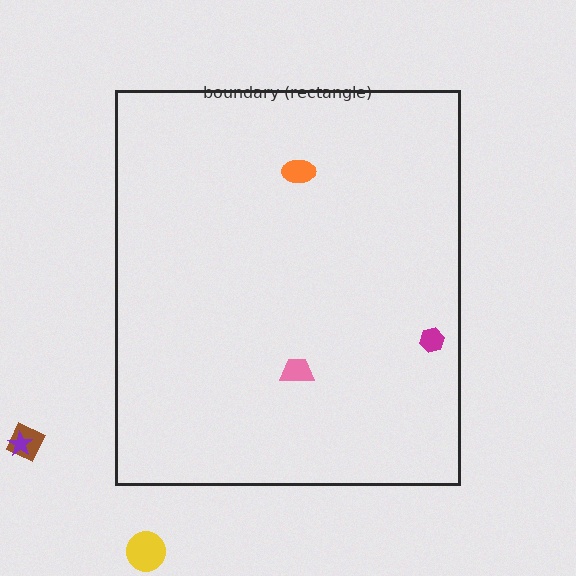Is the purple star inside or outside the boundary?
Outside.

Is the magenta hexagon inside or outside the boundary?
Inside.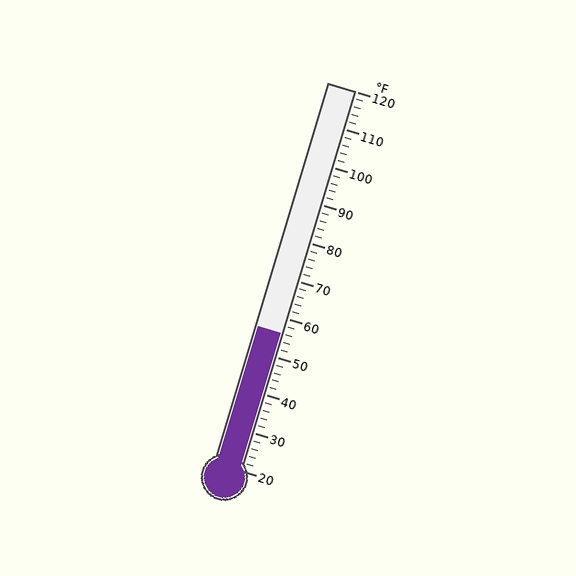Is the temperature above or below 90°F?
The temperature is below 90°F.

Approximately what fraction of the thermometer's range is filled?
The thermometer is filled to approximately 35% of its range.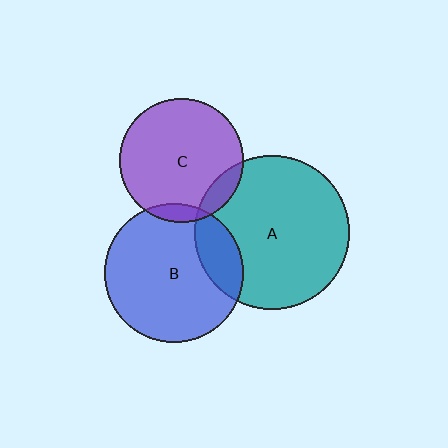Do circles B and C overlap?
Yes.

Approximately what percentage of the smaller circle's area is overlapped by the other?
Approximately 5%.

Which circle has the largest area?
Circle A (teal).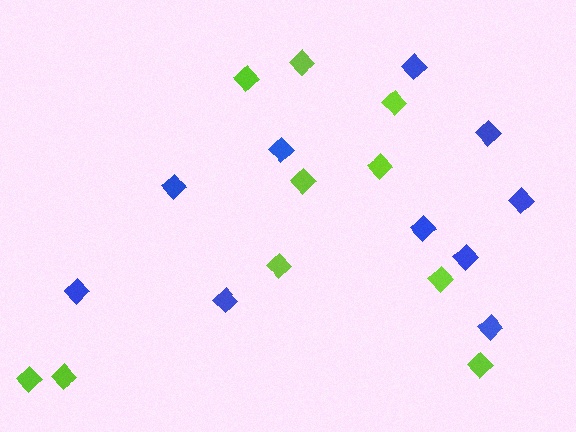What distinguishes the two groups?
There are 2 groups: one group of lime diamonds (10) and one group of blue diamonds (10).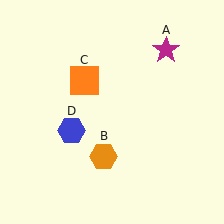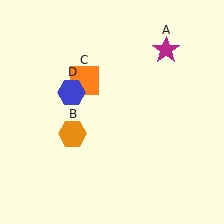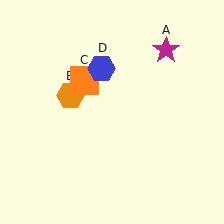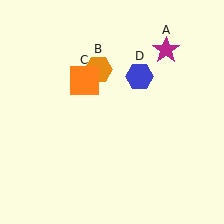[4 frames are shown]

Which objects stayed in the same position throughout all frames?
Magenta star (object A) and orange square (object C) remained stationary.